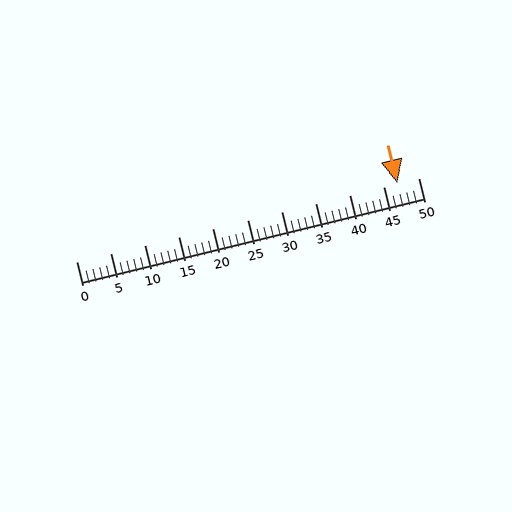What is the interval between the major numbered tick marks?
The major tick marks are spaced 5 units apart.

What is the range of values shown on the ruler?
The ruler shows values from 0 to 50.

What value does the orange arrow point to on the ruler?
The orange arrow points to approximately 47.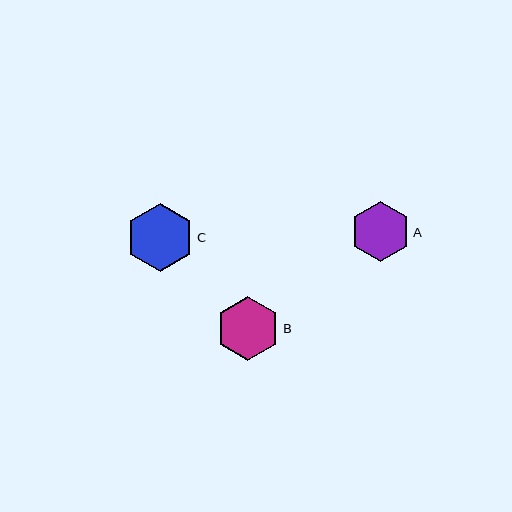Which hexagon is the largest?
Hexagon C is the largest with a size of approximately 68 pixels.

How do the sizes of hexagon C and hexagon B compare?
Hexagon C and hexagon B are approximately the same size.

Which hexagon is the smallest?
Hexagon A is the smallest with a size of approximately 59 pixels.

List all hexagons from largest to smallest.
From largest to smallest: C, B, A.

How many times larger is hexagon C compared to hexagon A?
Hexagon C is approximately 1.1 times the size of hexagon A.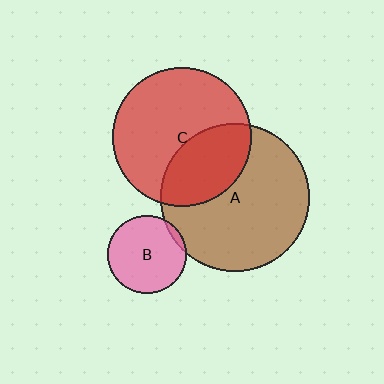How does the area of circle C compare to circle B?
Approximately 3.1 times.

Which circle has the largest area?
Circle A (brown).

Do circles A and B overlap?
Yes.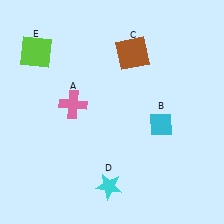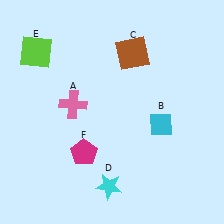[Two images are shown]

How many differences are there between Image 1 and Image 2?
There is 1 difference between the two images.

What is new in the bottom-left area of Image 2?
A magenta pentagon (F) was added in the bottom-left area of Image 2.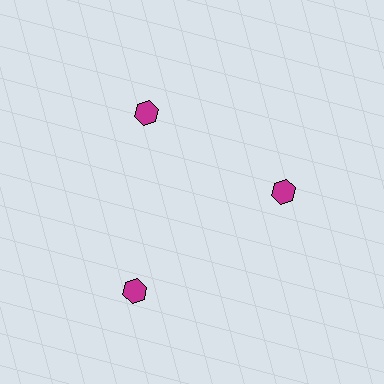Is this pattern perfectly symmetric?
No. The 3 magenta hexagons are arranged in a ring, but one element near the 7 o'clock position is pushed outward from the center, breaking the 3-fold rotational symmetry.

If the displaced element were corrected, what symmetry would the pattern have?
It would have 3-fold rotational symmetry — the pattern would map onto itself every 120 degrees.